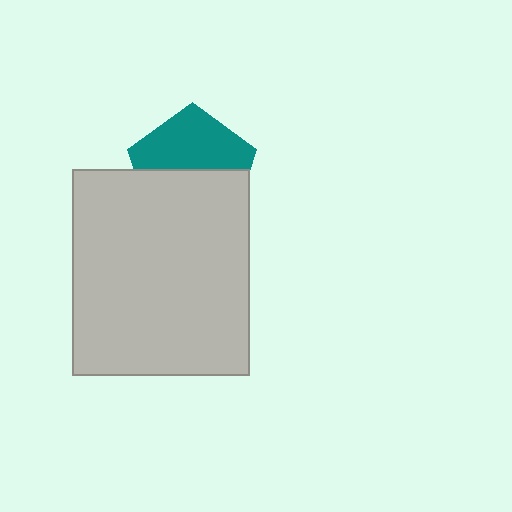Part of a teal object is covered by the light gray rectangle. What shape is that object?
It is a pentagon.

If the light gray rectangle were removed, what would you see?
You would see the complete teal pentagon.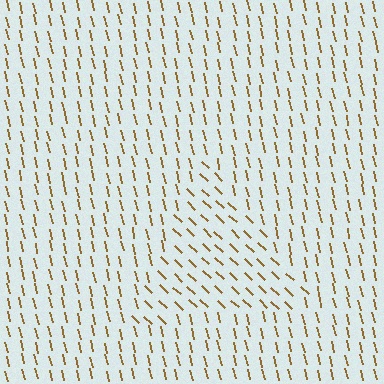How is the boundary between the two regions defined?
The boundary is defined purely by a change in line orientation (approximately 33 degrees difference). All lines are the same color and thickness.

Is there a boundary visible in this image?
Yes, there is a texture boundary formed by a change in line orientation.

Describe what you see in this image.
The image is filled with small brown line segments. A triangle region in the image has lines oriented differently from the surrounding lines, creating a visible texture boundary.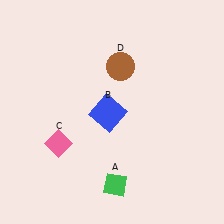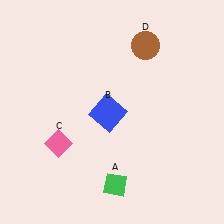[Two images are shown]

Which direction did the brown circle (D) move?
The brown circle (D) moved right.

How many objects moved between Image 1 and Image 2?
1 object moved between the two images.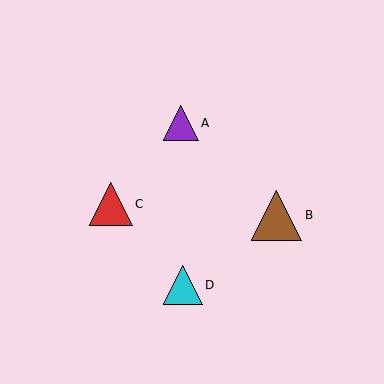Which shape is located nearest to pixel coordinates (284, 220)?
The brown triangle (labeled B) at (277, 215) is nearest to that location.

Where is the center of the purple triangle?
The center of the purple triangle is at (181, 123).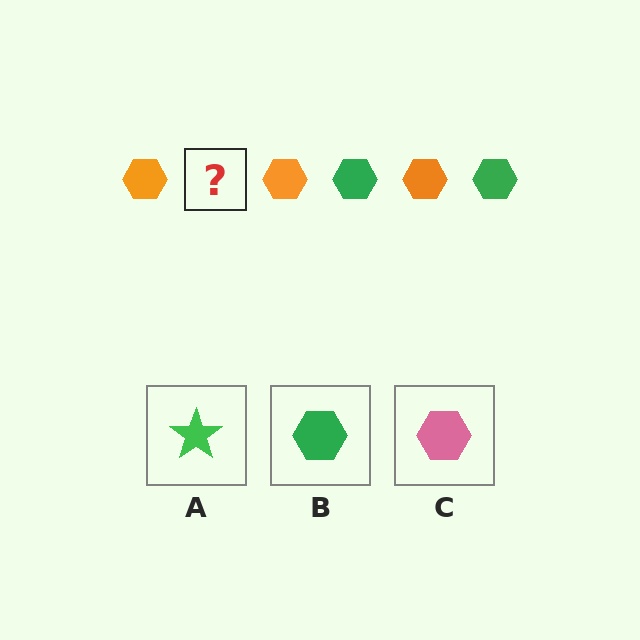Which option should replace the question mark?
Option B.